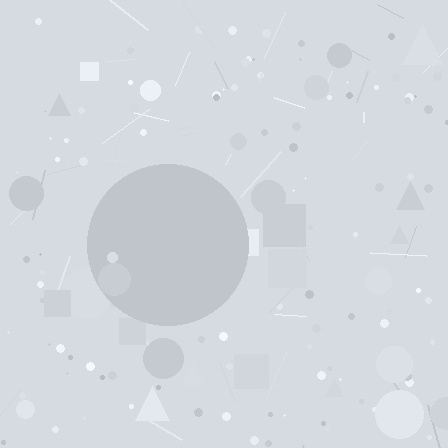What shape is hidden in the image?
A circle is hidden in the image.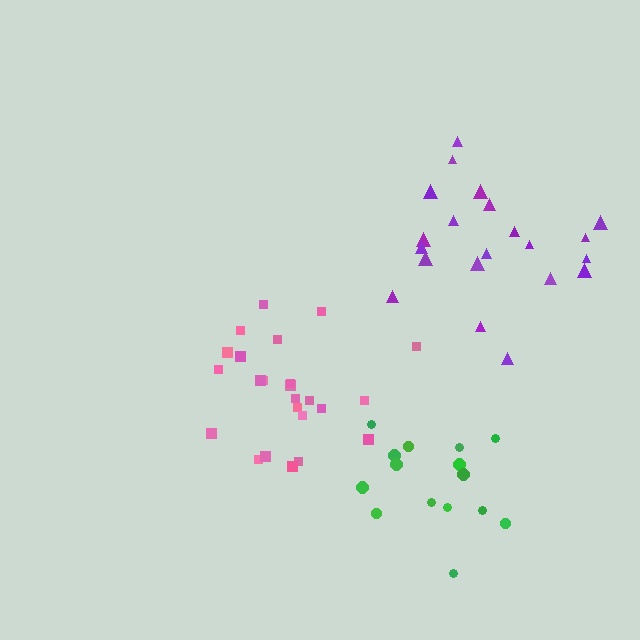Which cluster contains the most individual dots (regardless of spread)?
Pink (24).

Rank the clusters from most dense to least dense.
pink, green, purple.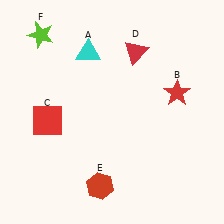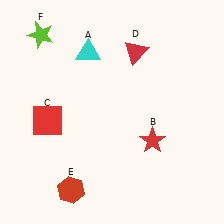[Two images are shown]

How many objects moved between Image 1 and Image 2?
2 objects moved between the two images.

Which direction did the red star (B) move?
The red star (B) moved down.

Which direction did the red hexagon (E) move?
The red hexagon (E) moved left.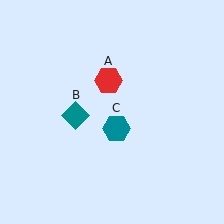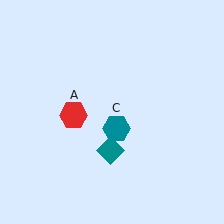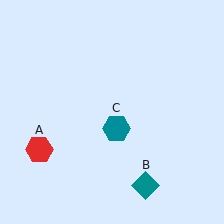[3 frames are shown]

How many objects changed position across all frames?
2 objects changed position: red hexagon (object A), teal diamond (object B).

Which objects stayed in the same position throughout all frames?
Teal hexagon (object C) remained stationary.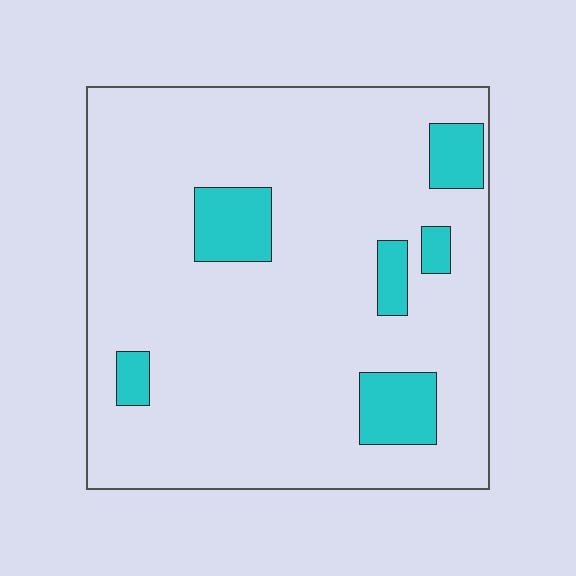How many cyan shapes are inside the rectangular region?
6.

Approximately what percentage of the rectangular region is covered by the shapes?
Approximately 15%.